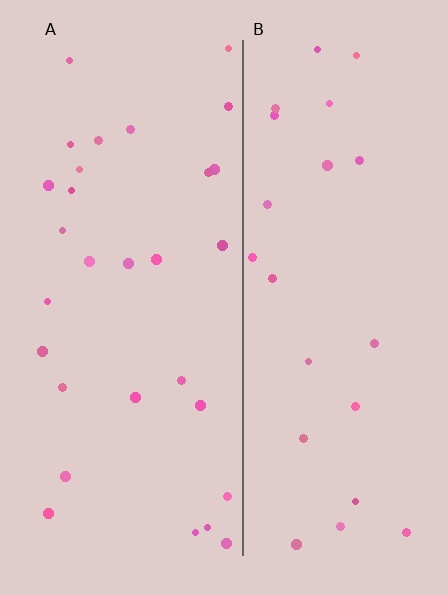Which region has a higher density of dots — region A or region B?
A (the left).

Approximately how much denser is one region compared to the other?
Approximately 1.3× — region A over region B.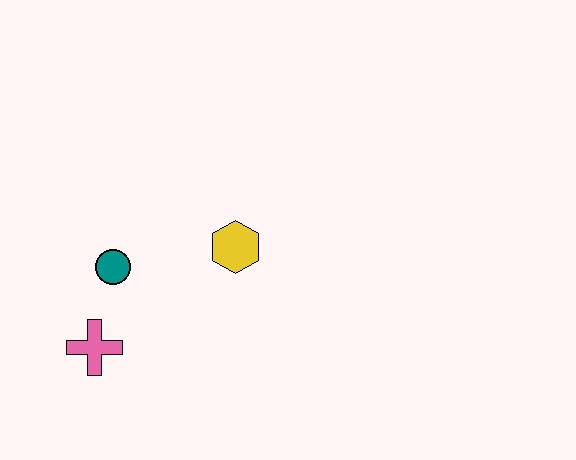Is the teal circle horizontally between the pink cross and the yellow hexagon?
Yes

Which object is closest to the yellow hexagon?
The teal circle is closest to the yellow hexagon.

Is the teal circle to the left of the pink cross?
No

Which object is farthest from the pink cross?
The yellow hexagon is farthest from the pink cross.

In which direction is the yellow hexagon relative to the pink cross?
The yellow hexagon is to the right of the pink cross.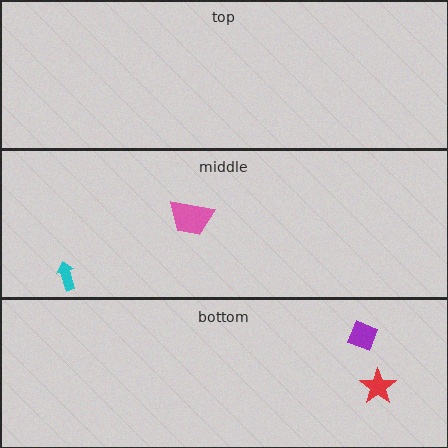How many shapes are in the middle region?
2.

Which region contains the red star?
The bottom region.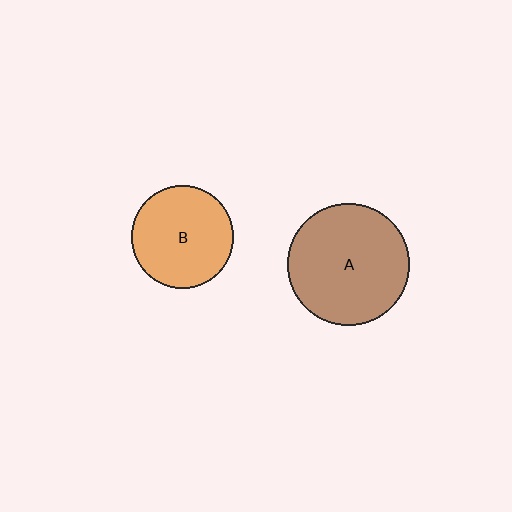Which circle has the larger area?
Circle A (brown).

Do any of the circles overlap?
No, none of the circles overlap.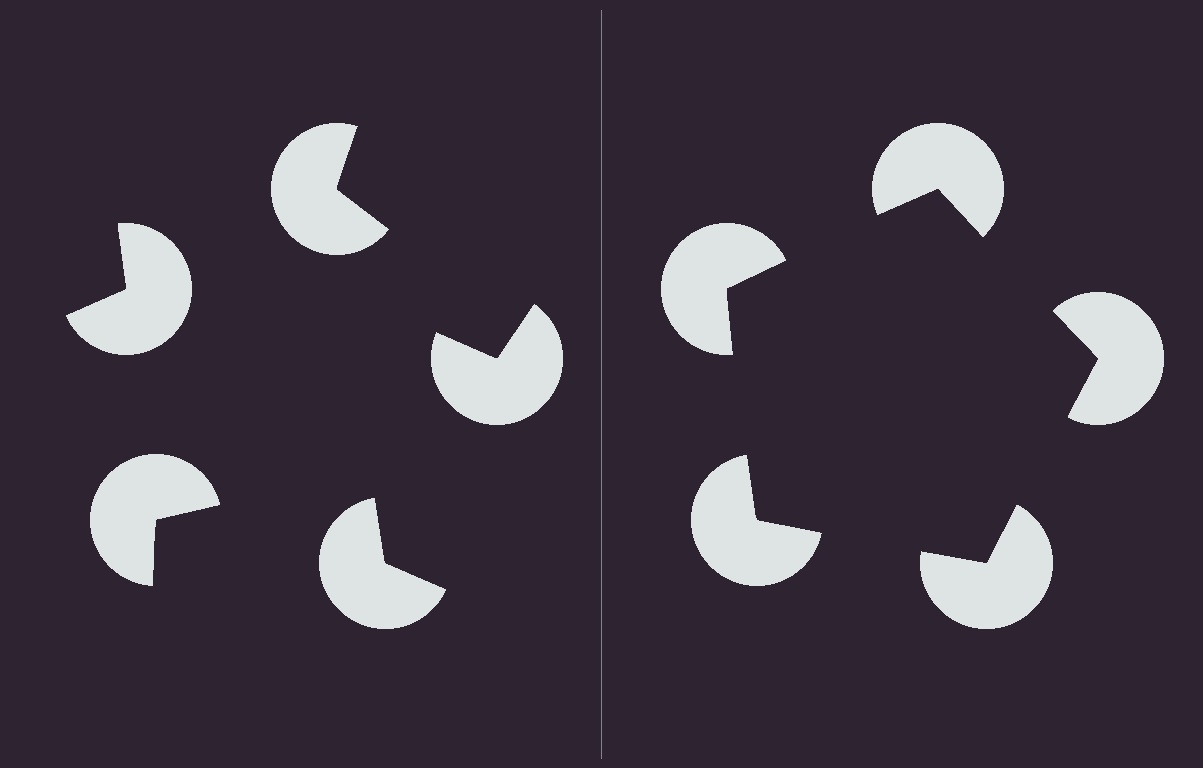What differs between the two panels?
The pac-man discs are positioned identically on both sides; only the wedge orientations differ. On the right they align to a pentagon; on the left they are misaligned.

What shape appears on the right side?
An illusory pentagon.